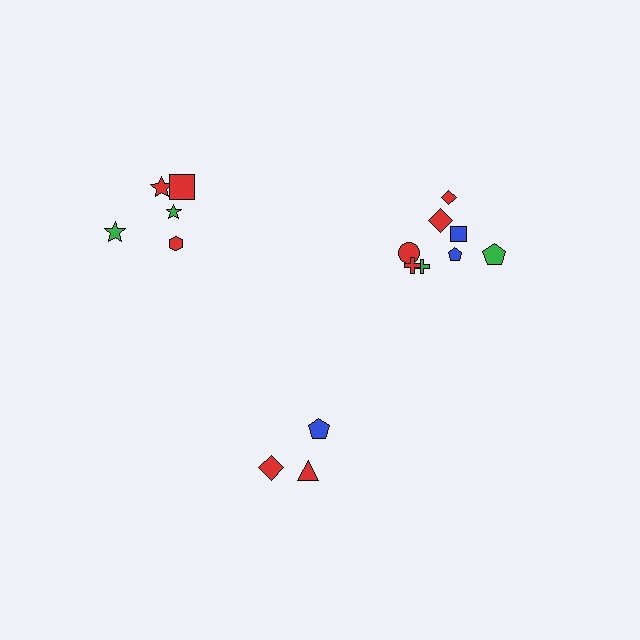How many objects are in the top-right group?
There are 8 objects.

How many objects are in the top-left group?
There are 5 objects.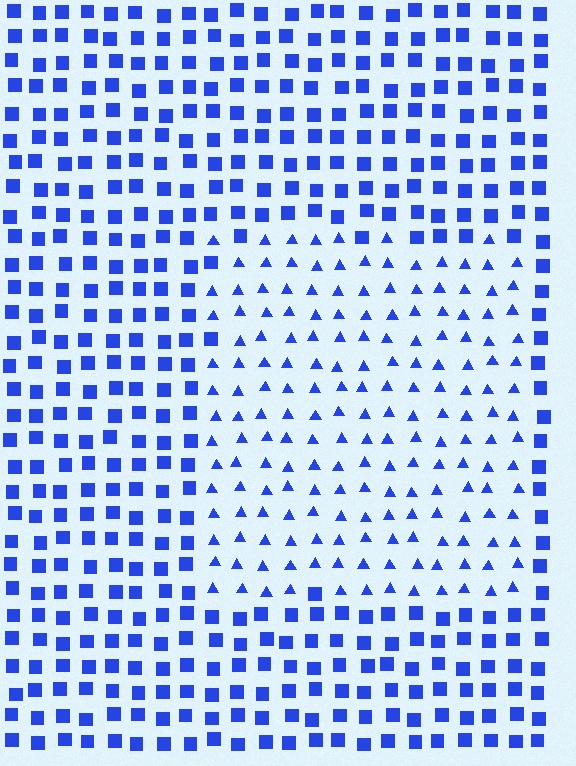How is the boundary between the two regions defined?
The boundary is defined by a change in element shape: triangles inside vs. squares outside. All elements share the same color and spacing.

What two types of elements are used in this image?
The image uses triangles inside the rectangle region and squares outside it.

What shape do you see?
I see a rectangle.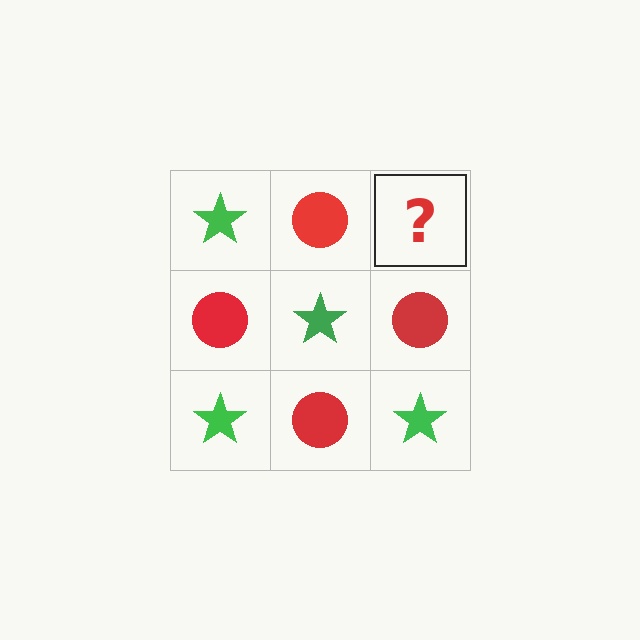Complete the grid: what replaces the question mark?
The question mark should be replaced with a green star.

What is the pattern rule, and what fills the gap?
The rule is that it alternates green star and red circle in a checkerboard pattern. The gap should be filled with a green star.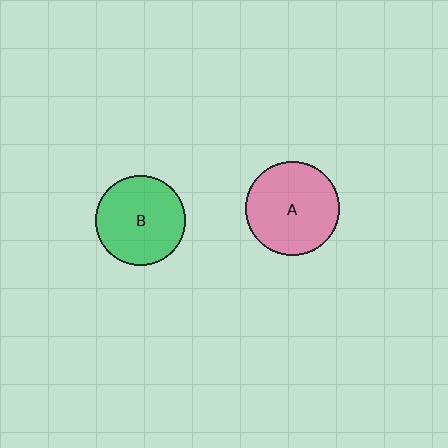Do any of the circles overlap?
No, none of the circles overlap.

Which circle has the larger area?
Circle A (pink).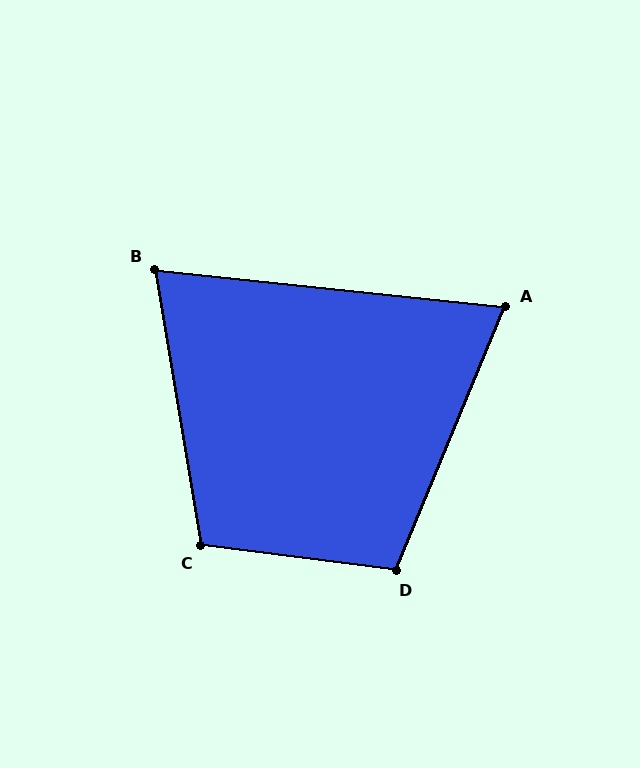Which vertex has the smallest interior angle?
A, at approximately 73 degrees.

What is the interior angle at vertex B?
Approximately 75 degrees (acute).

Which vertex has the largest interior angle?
C, at approximately 107 degrees.